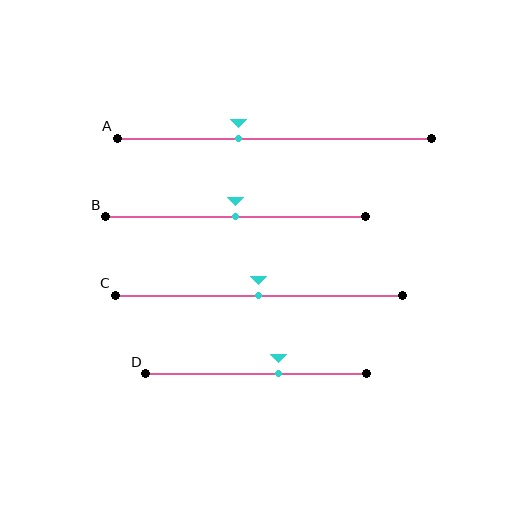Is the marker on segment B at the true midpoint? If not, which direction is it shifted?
Yes, the marker on segment B is at the true midpoint.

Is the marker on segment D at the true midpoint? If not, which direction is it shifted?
No, the marker on segment D is shifted to the right by about 10% of the segment length.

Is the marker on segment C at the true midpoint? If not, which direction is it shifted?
Yes, the marker on segment C is at the true midpoint.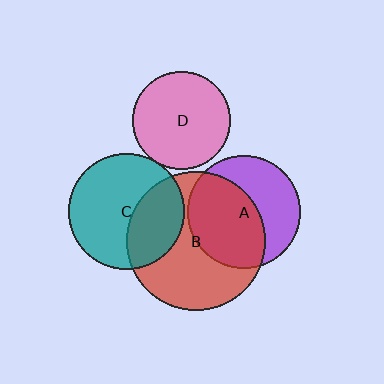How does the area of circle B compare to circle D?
Approximately 2.0 times.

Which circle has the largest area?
Circle B (red).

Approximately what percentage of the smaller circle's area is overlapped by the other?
Approximately 55%.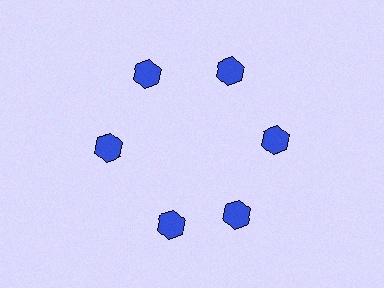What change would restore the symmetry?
The symmetry would be restored by rotating it back into even spacing with its neighbors so that all 6 hexagons sit at equal angles and equal distance from the center.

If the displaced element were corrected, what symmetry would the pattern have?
It would have 6-fold rotational symmetry — the pattern would map onto itself every 60 degrees.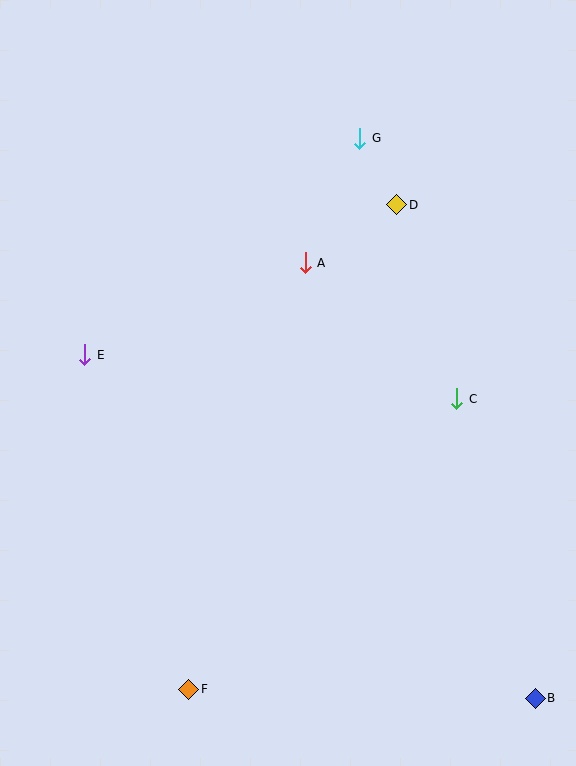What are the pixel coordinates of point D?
Point D is at (397, 205).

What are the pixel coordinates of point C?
Point C is at (457, 399).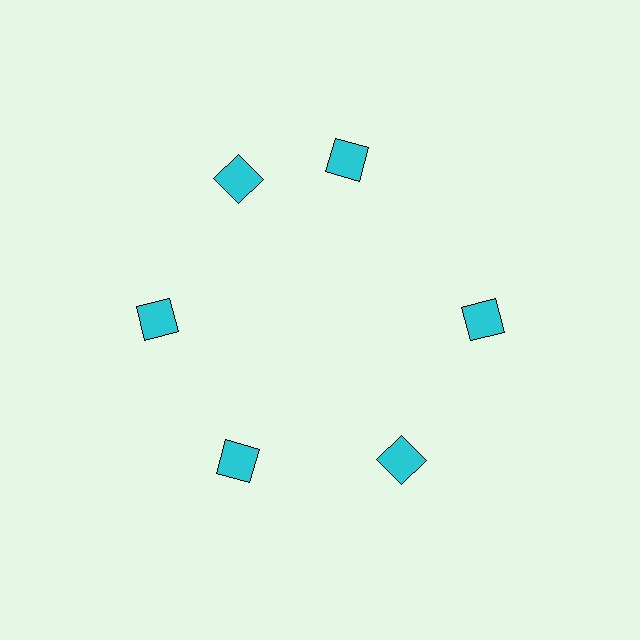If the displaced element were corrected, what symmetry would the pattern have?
It would have 6-fold rotational symmetry — the pattern would map onto itself every 60 degrees.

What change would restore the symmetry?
The symmetry would be restored by rotating it back into even spacing with its neighbors so that all 6 squares sit at equal angles and equal distance from the center.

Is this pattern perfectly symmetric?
No. The 6 cyan squares are arranged in a ring, but one element near the 1 o'clock position is rotated out of alignment along the ring, breaking the 6-fold rotational symmetry.